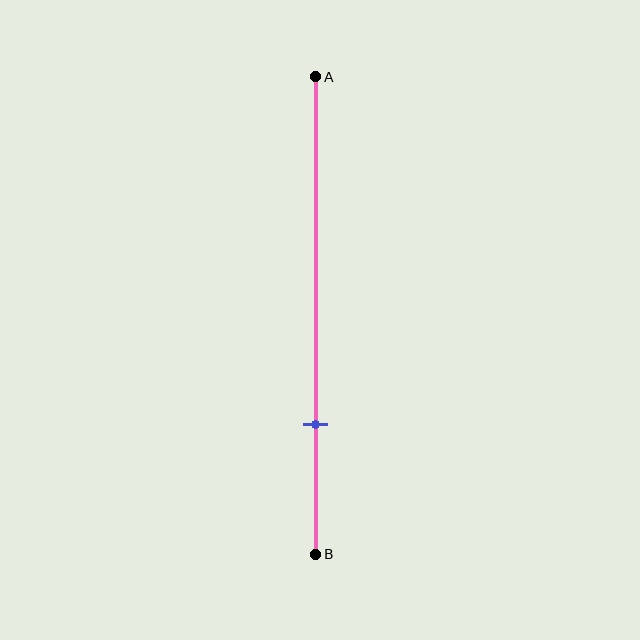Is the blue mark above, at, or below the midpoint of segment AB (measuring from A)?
The blue mark is below the midpoint of segment AB.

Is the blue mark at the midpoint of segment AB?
No, the mark is at about 75% from A, not at the 50% midpoint.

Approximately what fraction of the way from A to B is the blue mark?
The blue mark is approximately 75% of the way from A to B.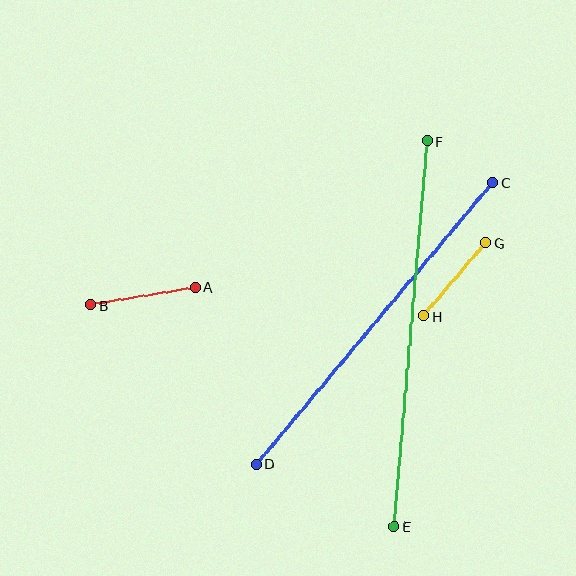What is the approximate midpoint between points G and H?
The midpoint is at approximately (455, 279) pixels.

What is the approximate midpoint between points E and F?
The midpoint is at approximately (410, 333) pixels.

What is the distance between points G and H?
The distance is approximately 97 pixels.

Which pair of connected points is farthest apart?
Points E and F are farthest apart.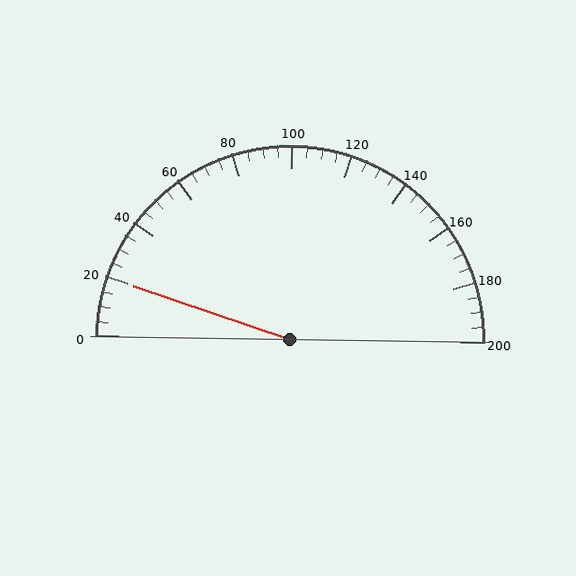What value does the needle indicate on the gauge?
The needle indicates approximately 20.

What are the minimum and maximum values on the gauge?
The gauge ranges from 0 to 200.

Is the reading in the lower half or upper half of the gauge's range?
The reading is in the lower half of the range (0 to 200).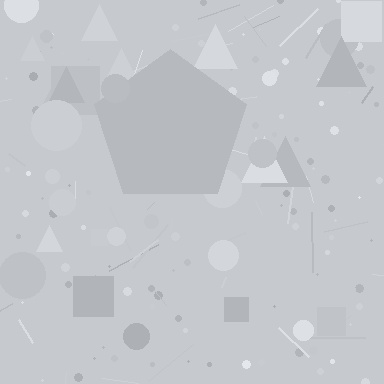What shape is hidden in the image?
A pentagon is hidden in the image.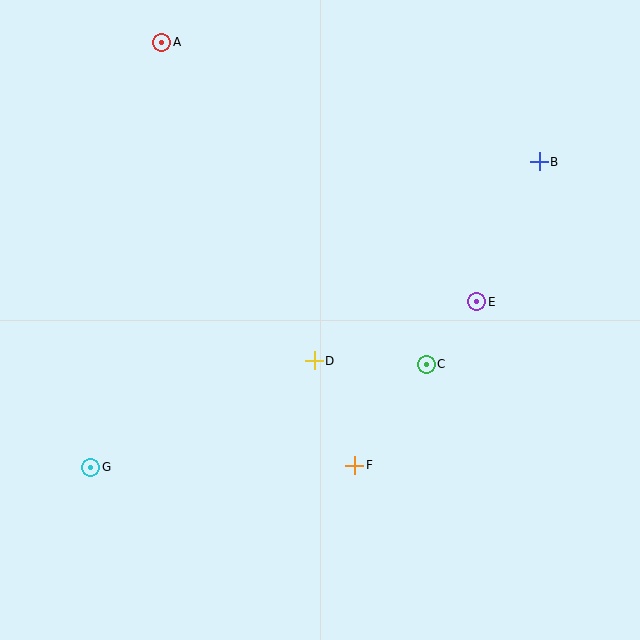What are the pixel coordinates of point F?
Point F is at (355, 465).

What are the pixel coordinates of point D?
Point D is at (314, 361).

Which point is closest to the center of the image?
Point D at (314, 361) is closest to the center.